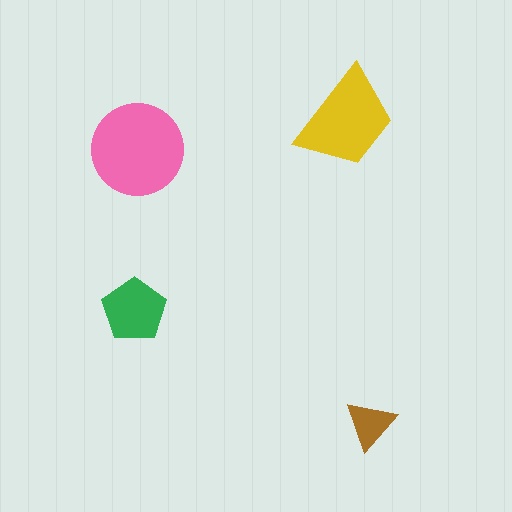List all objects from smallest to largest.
The brown triangle, the green pentagon, the yellow trapezoid, the pink circle.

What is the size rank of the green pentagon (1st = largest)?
3rd.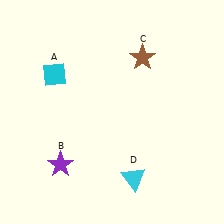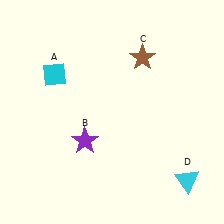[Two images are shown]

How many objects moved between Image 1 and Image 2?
2 objects moved between the two images.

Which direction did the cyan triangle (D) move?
The cyan triangle (D) moved right.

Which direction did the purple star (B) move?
The purple star (B) moved right.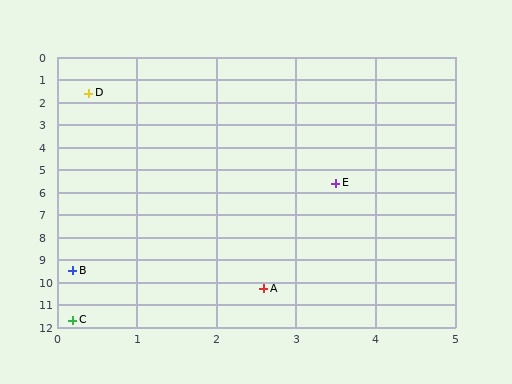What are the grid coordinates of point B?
Point B is at approximately (0.2, 9.5).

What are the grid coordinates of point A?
Point A is at approximately (2.6, 10.3).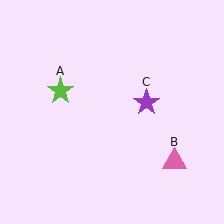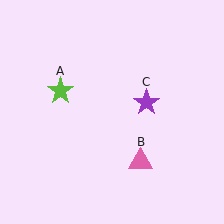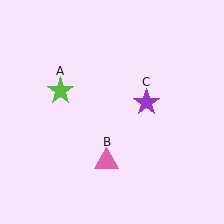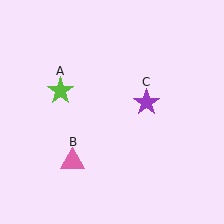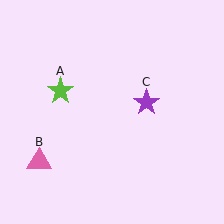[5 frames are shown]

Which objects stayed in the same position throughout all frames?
Lime star (object A) and purple star (object C) remained stationary.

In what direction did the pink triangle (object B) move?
The pink triangle (object B) moved left.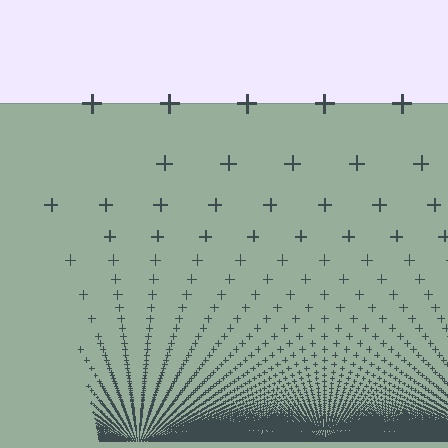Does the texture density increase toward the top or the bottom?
Density increases toward the bottom.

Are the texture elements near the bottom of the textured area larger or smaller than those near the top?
Smaller. The gradient is inverted — elements near the bottom are smaller and denser.